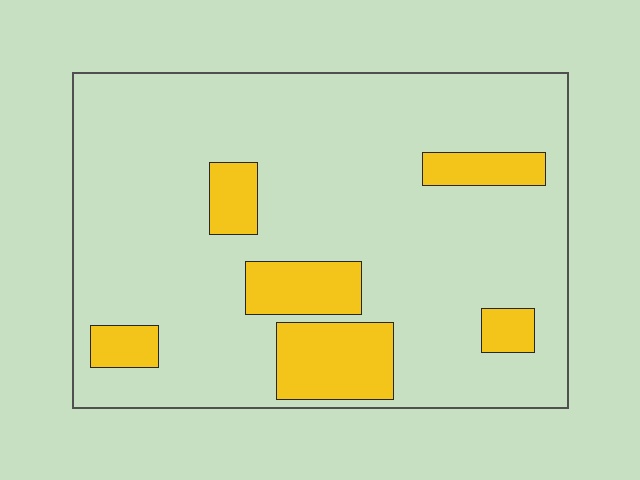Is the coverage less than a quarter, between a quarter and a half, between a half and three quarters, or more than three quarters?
Less than a quarter.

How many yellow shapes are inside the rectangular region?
6.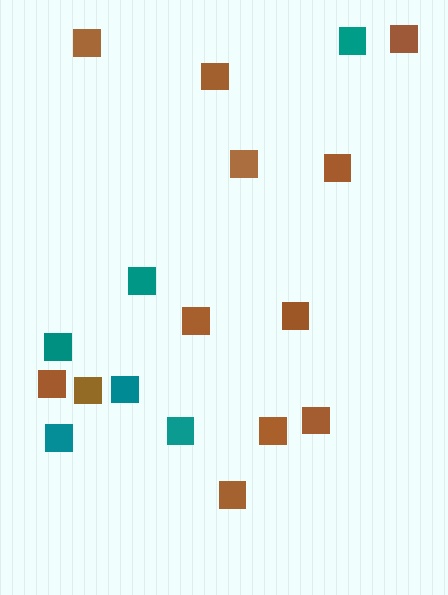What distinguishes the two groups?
There are 2 groups: one group of teal squares (6) and one group of brown squares (12).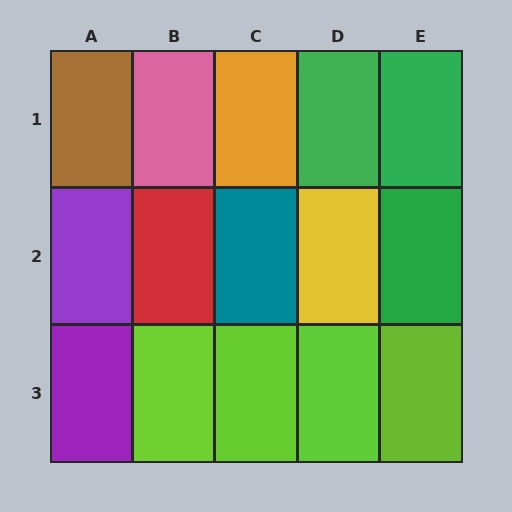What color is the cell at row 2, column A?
Purple.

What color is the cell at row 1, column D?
Green.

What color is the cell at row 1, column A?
Brown.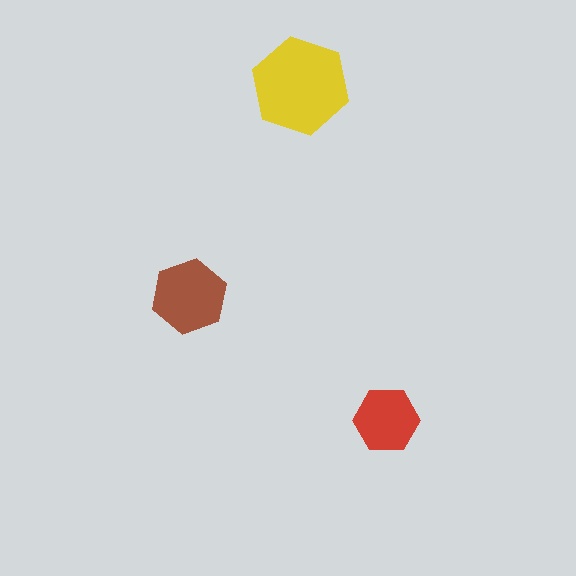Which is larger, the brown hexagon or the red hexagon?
The brown one.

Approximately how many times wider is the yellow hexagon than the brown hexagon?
About 1.5 times wider.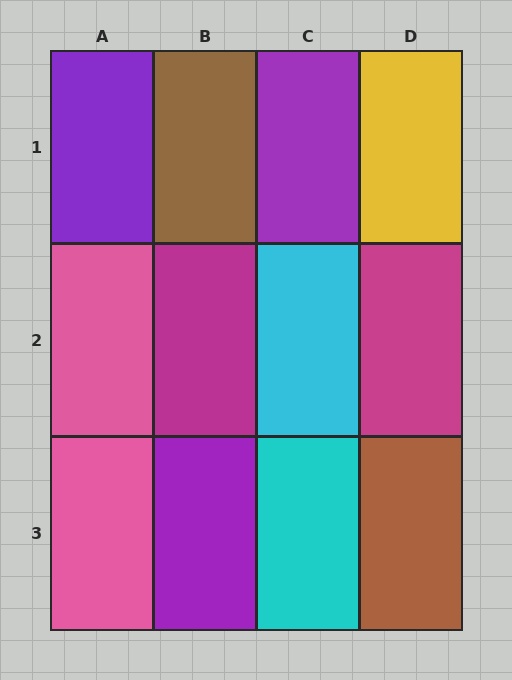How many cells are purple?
3 cells are purple.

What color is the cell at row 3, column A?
Pink.